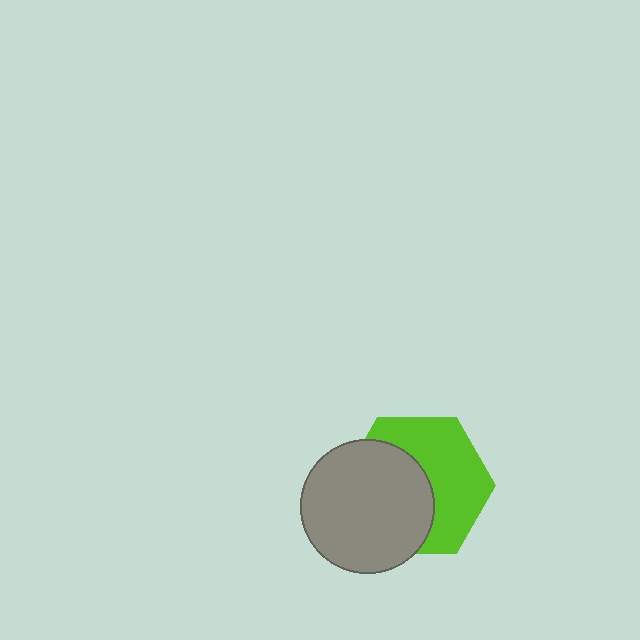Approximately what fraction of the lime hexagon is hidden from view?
Roughly 49% of the lime hexagon is hidden behind the gray circle.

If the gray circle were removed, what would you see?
You would see the complete lime hexagon.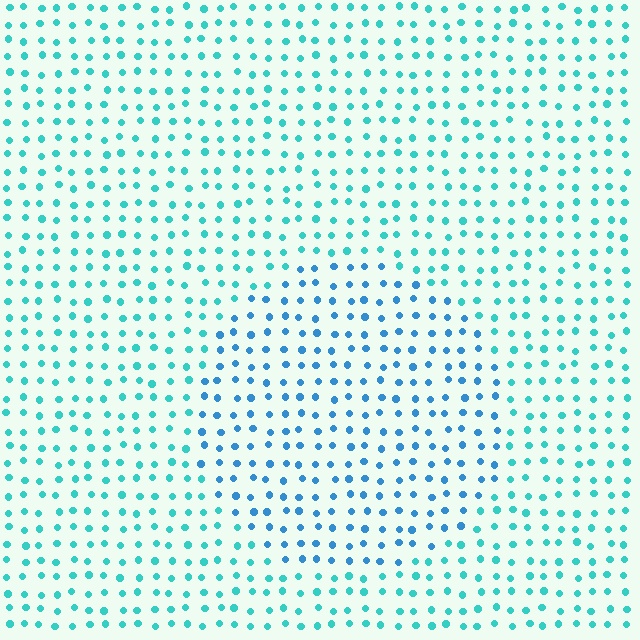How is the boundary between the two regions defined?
The boundary is defined purely by a slight shift in hue (about 29 degrees). Spacing, size, and orientation are identical on both sides.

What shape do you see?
I see a circle.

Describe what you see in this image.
The image is filled with small cyan elements in a uniform arrangement. A circle-shaped region is visible where the elements are tinted to a slightly different hue, forming a subtle color boundary.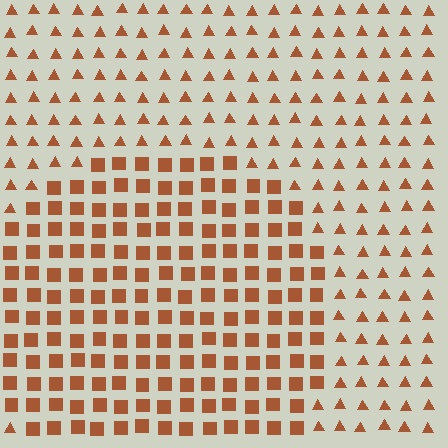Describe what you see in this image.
The image is filled with small brown elements arranged in a uniform grid. A circle-shaped region contains squares, while the surrounding area contains triangles. The boundary is defined purely by the change in element shape.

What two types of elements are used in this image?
The image uses squares inside the circle region and triangles outside it.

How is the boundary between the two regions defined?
The boundary is defined by a change in element shape: squares inside vs. triangles outside. All elements share the same color and spacing.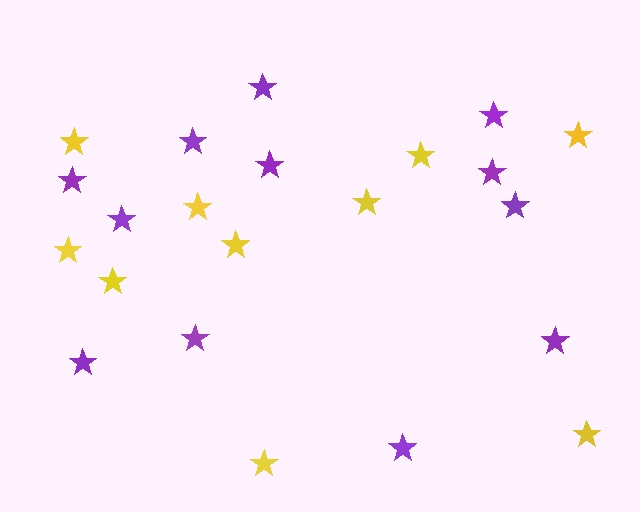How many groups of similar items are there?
There are 2 groups: one group of purple stars (12) and one group of yellow stars (10).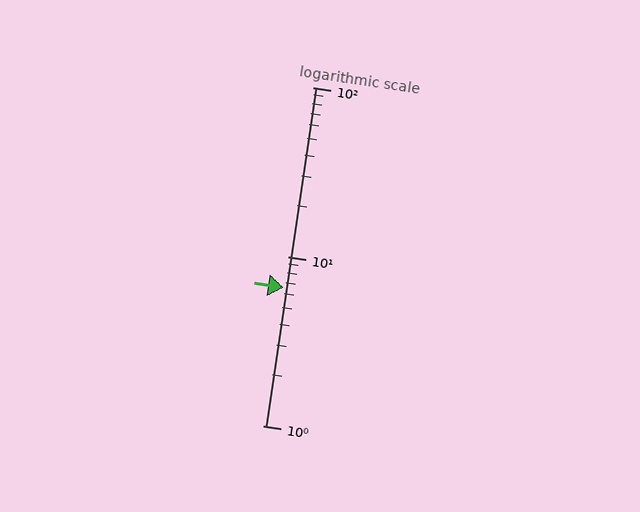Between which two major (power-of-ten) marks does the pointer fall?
The pointer is between 1 and 10.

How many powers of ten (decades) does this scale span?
The scale spans 2 decades, from 1 to 100.